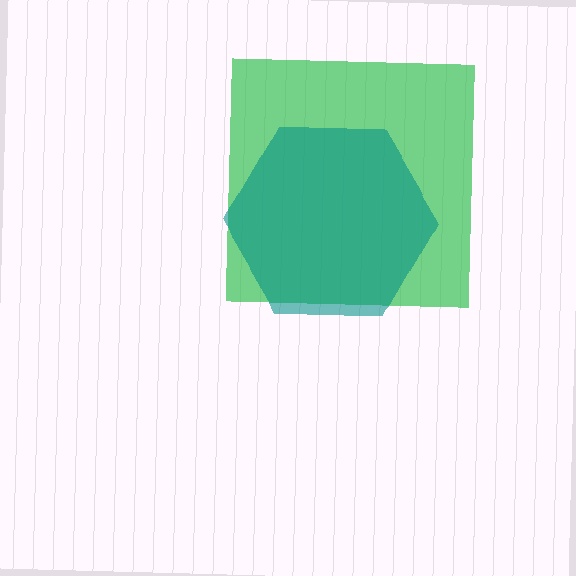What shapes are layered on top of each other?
The layered shapes are: a green square, a teal hexagon.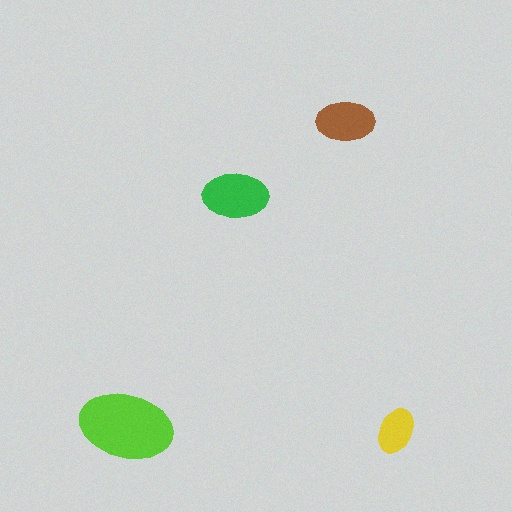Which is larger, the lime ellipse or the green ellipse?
The lime one.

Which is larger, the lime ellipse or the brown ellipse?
The lime one.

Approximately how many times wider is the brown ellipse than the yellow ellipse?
About 1.5 times wider.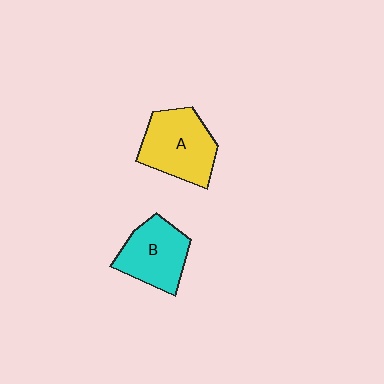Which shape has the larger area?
Shape A (yellow).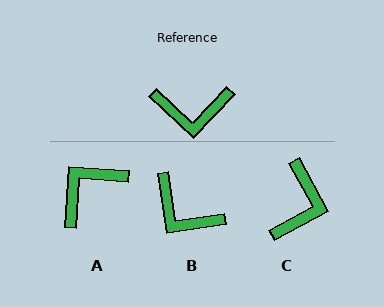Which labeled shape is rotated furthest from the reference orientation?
A, about 140 degrees away.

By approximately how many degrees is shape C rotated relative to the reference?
Approximately 72 degrees counter-clockwise.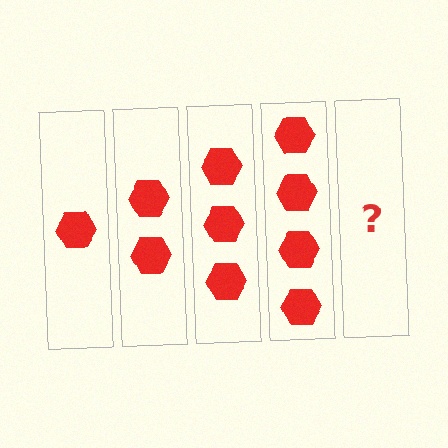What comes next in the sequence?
The next element should be 5 hexagons.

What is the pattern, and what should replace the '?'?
The pattern is that each step adds one more hexagon. The '?' should be 5 hexagons.